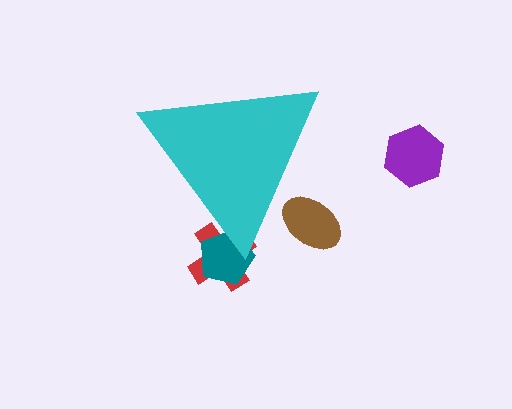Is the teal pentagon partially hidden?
Yes, the teal pentagon is partially hidden behind the cyan triangle.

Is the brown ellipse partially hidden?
Yes, the brown ellipse is partially hidden behind the cyan triangle.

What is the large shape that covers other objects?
A cyan triangle.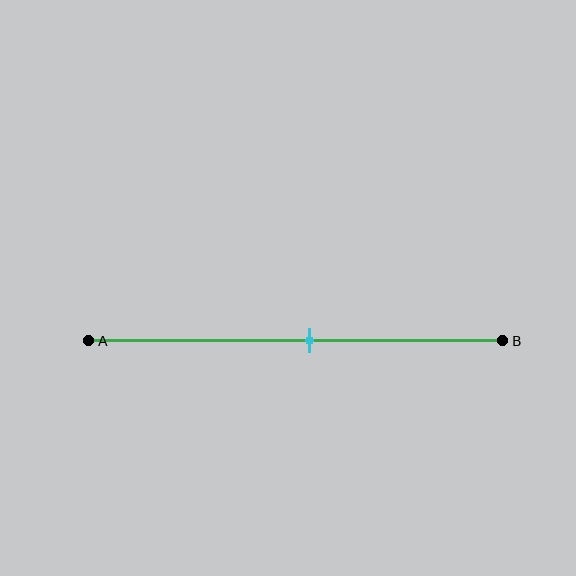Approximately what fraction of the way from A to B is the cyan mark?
The cyan mark is approximately 55% of the way from A to B.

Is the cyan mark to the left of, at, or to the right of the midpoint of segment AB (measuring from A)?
The cyan mark is to the right of the midpoint of segment AB.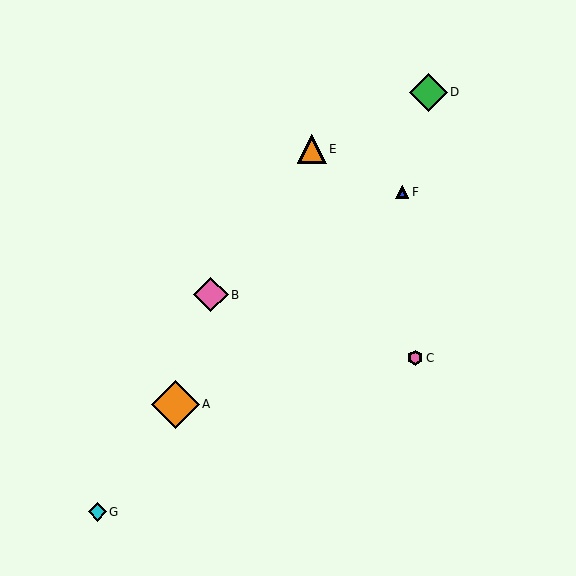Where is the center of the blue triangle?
The center of the blue triangle is at (402, 192).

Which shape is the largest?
The orange diamond (labeled A) is the largest.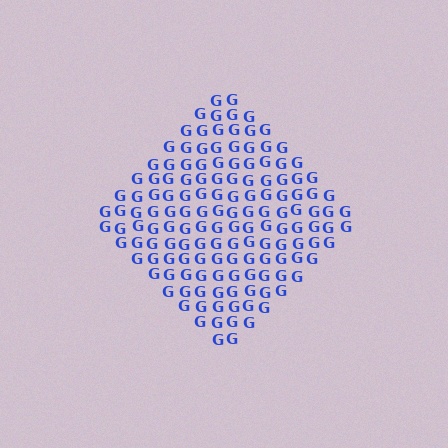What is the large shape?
The large shape is a diamond.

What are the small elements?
The small elements are letter G's.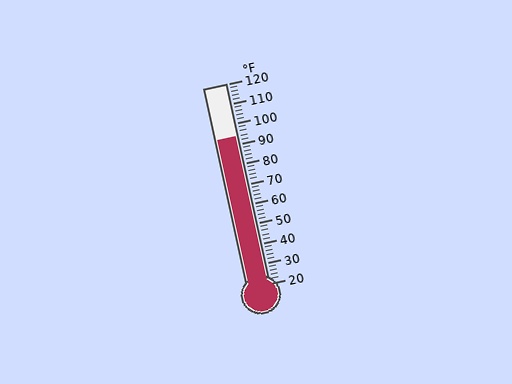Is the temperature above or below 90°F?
The temperature is above 90°F.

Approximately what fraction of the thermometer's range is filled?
The thermometer is filled to approximately 75% of its range.